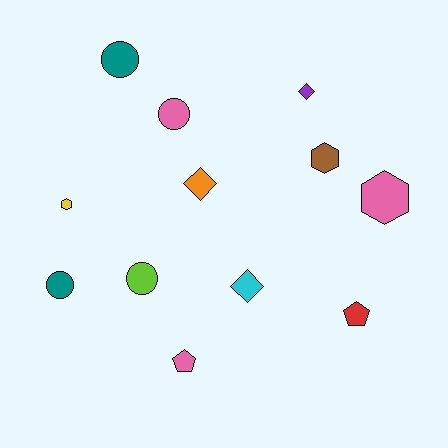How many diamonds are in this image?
There are 3 diamonds.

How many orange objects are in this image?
There is 1 orange object.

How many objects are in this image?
There are 12 objects.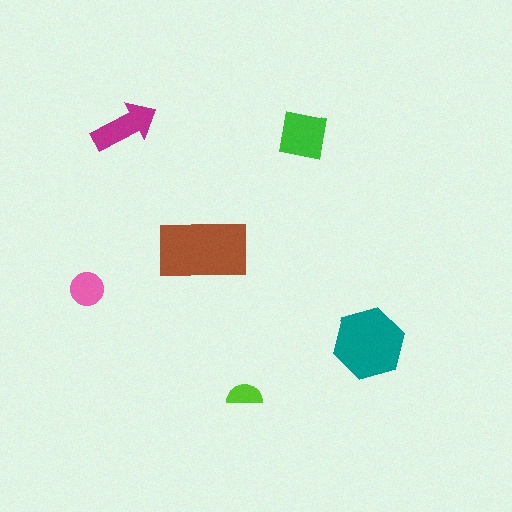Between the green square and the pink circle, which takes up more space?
The green square.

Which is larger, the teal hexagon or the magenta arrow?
The teal hexagon.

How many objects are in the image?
There are 6 objects in the image.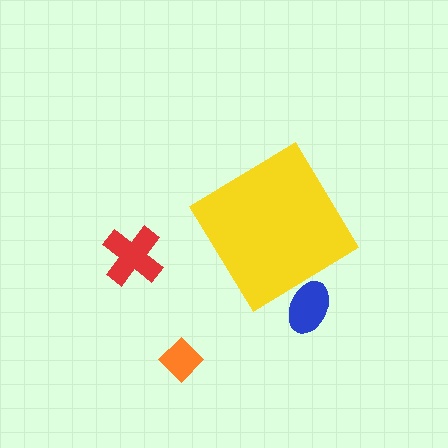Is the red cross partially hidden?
No, the red cross is fully visible.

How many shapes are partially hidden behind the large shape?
1 shape is partially hidden.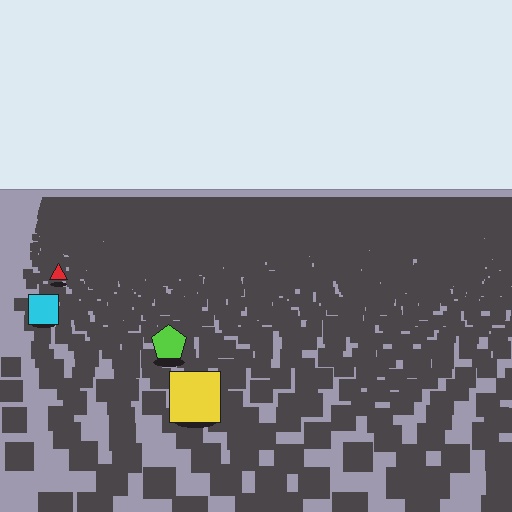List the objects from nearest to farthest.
From nearest to farthest: the yellow square, the lime pentagon, the cyan square, the red triangle.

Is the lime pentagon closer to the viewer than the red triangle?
Yes. The lime pentagon is closer — you can tell from the texture gradient: the ground texture is coarser near it.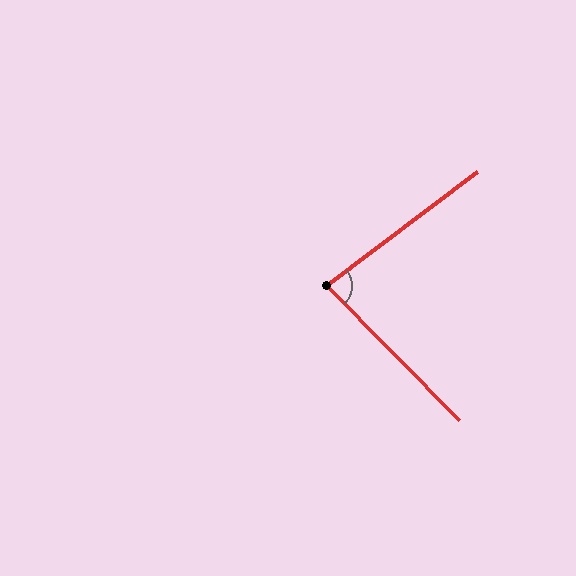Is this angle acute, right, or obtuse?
It is acute.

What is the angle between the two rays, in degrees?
Approximately 83 degrees.